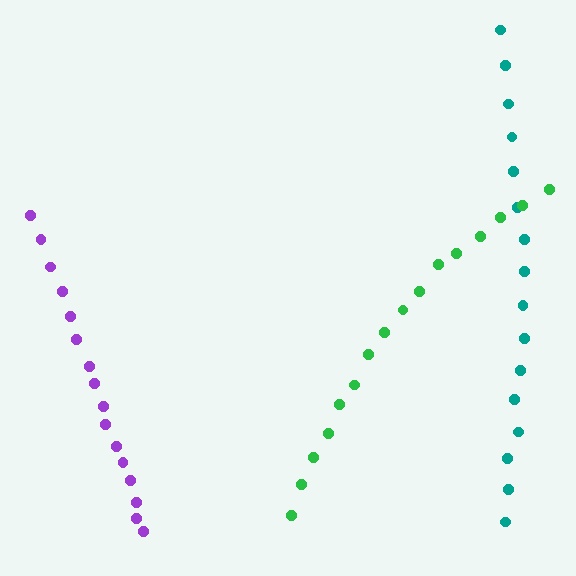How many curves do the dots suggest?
There are 3 distinct paths.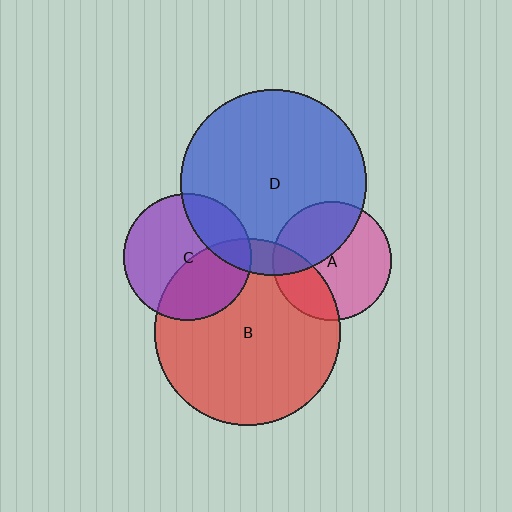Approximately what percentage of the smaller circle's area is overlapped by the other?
Approximately 25%.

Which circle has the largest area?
Circle D (blue).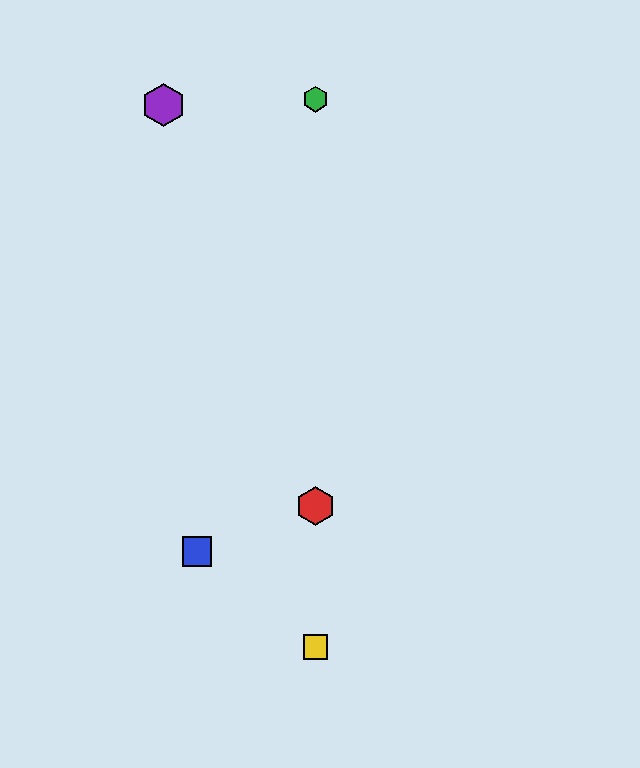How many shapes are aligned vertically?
3 shapes (the red hexagon, the green hexagon, the yellow square) are aligned vertically.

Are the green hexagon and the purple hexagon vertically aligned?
No, the green hexagon is at x≈315 and the purple hexagon is at x≈164.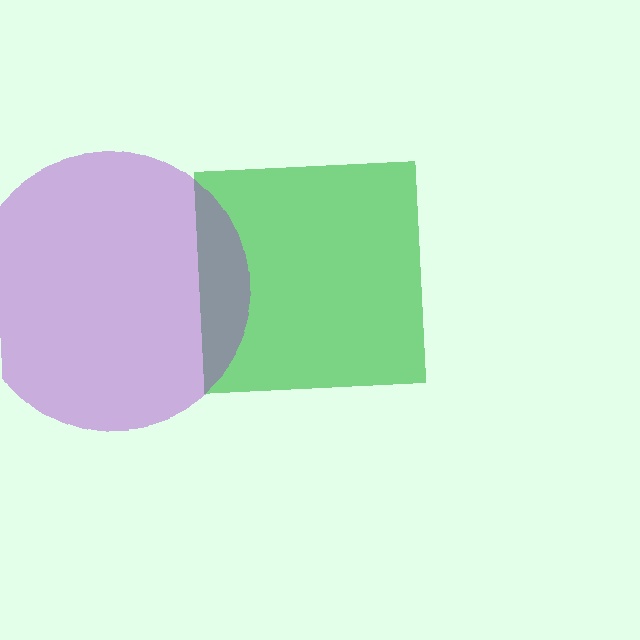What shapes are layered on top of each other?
The layered shapes are: a green square, a purple circle.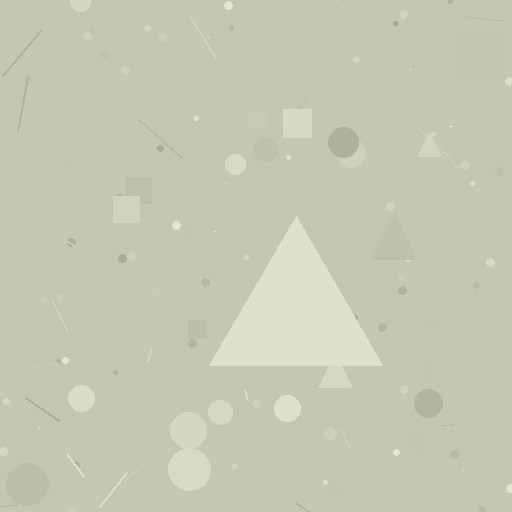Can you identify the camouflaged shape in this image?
The camouflaged shape is a triangle.